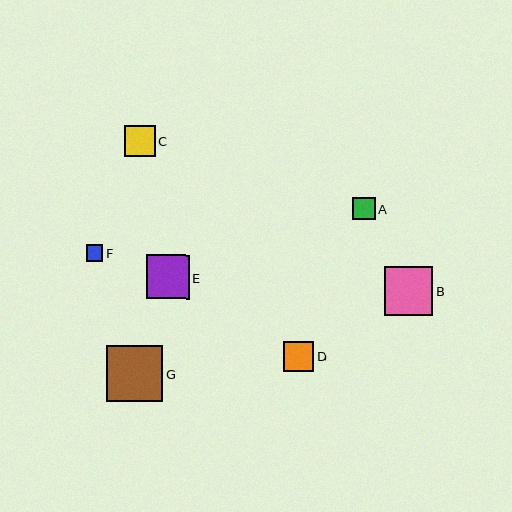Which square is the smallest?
Square F is the smallest with a size of approximately 17 pixels.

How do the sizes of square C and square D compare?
Square C and square D are approximately the same size.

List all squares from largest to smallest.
From largest to smallest: G, B, E, C, D, A, F.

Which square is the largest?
Square G is the largest with a size of approximately 56 pixels.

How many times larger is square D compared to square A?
Square D is approximately 1.4 times the size of square A.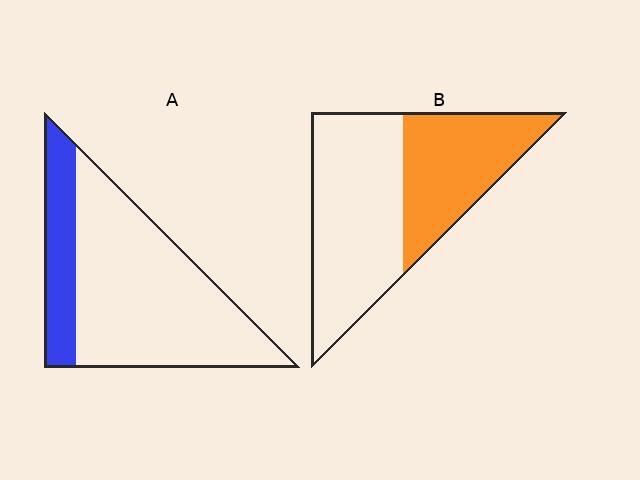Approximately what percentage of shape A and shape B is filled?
A is approximately 25% and B is approximately 40%.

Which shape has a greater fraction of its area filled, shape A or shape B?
Shape B.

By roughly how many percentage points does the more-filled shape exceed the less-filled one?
By roughly 20 percentage points (B over A).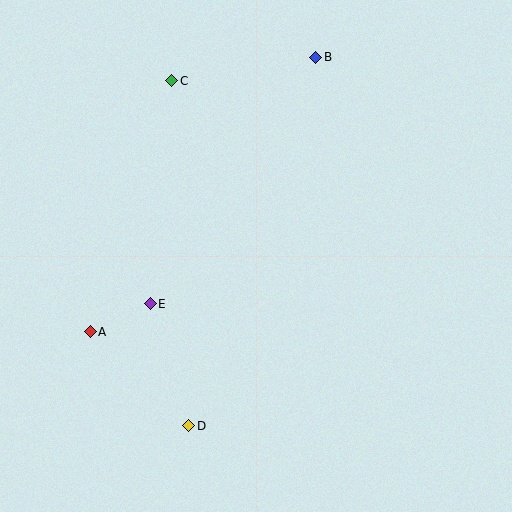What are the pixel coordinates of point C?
Point C is at (172, 81).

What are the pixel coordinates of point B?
Point B is at (316, 57).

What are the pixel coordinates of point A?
Point A is at (90, 332).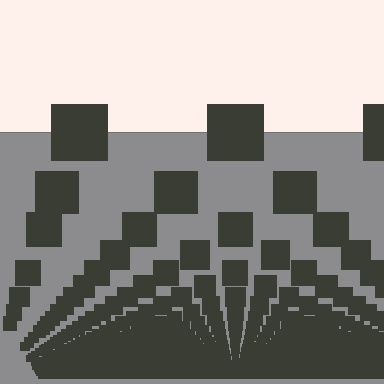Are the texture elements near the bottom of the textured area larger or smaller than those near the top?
Smaller. The gradient is inverted — elements near the bottom are smaller and denser.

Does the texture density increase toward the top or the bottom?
Density increases toward the bottom.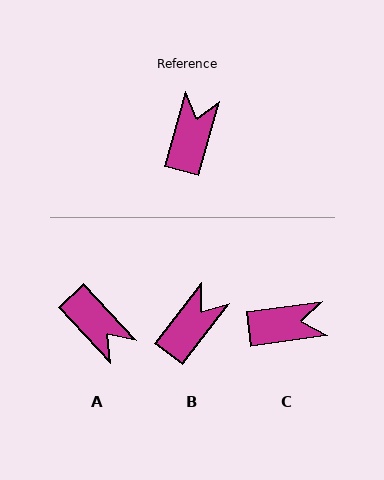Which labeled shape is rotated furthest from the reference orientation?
A, about 122 degrees away.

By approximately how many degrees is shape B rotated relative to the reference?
Approximately 22 degrees clockwise.